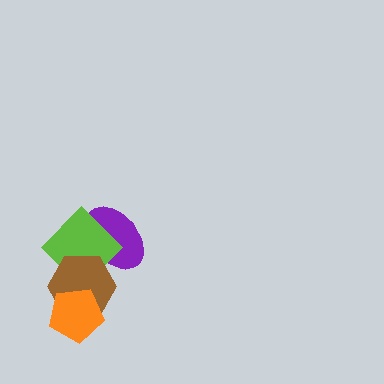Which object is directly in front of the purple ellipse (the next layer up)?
The lime diamond is directly in front of the purple ellipse.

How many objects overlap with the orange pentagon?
1 object overlaps with the orange pentagon.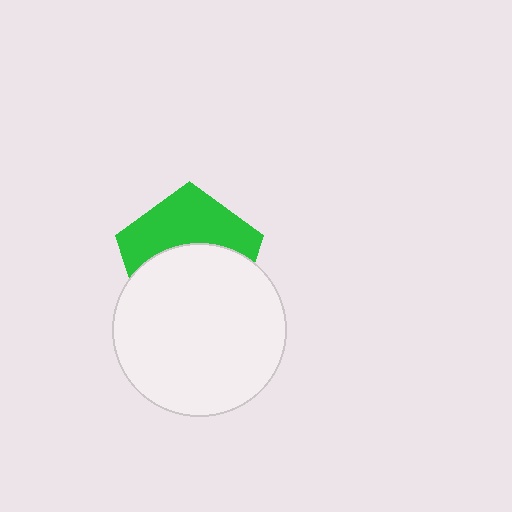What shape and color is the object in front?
The object in front is a white circle.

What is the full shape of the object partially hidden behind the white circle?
The partially hidden object is a green pentagon.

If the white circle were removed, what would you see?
You would see the complete green pentagon.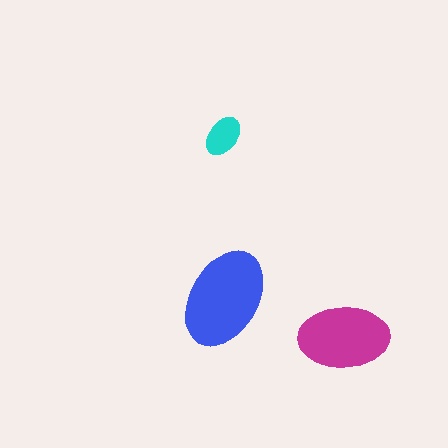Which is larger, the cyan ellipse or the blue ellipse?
The blue one.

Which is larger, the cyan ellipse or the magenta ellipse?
The magenta one.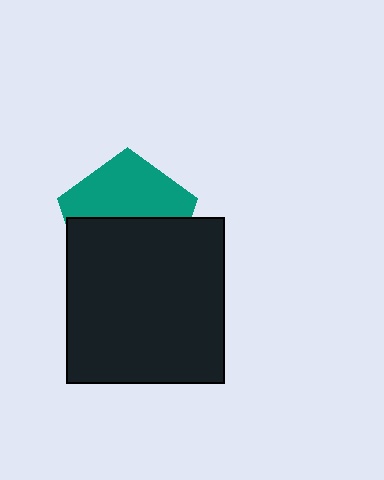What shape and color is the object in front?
The object in front is a black rectangle.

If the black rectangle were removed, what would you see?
You would see the complete teal pentagon.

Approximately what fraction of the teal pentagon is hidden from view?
Roughly 53% of the teal pentagon is hidden behind the black rectangle.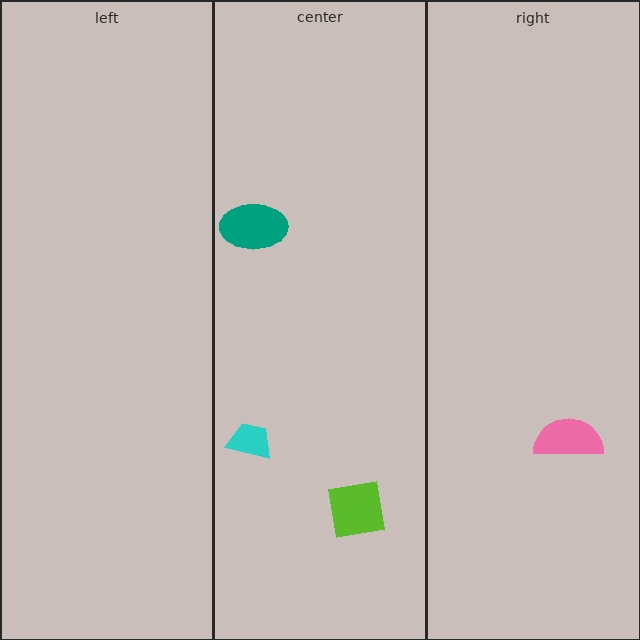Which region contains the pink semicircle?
The right region.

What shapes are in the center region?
The lime square, the cyan trapezoid, the teal ellipse.